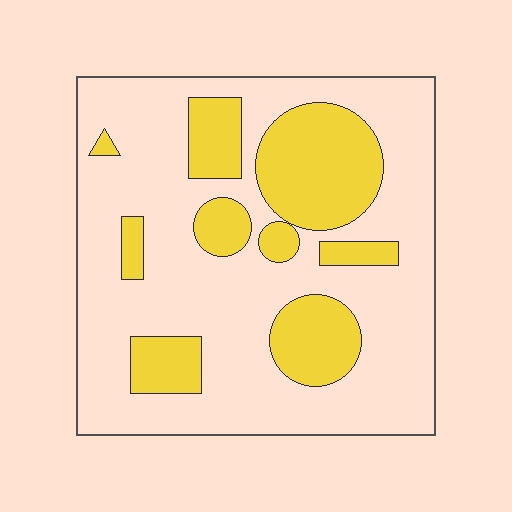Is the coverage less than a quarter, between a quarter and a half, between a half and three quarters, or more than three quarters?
Between a quarter and a half.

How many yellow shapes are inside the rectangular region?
9.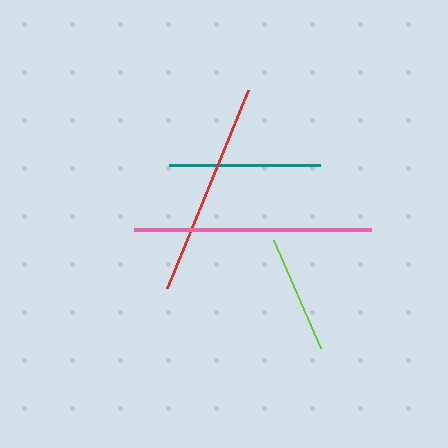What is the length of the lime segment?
The lime segment is approximately 118 pixels long.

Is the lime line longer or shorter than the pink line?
The pink line is longer than the lime line.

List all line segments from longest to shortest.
From longest to shortest: pink, red, teal, lime.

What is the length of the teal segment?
The teal segment is approximately 151 pixels long.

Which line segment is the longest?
The pink line is the longest at approximately 237 pixels.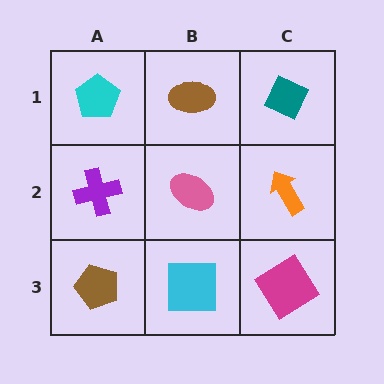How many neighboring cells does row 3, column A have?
2.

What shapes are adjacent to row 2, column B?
A brown ellipse (row 1, column B), a cyan square (row 3, column B), a purple cross (row 2, column A), an orange arrow (row 2, column C).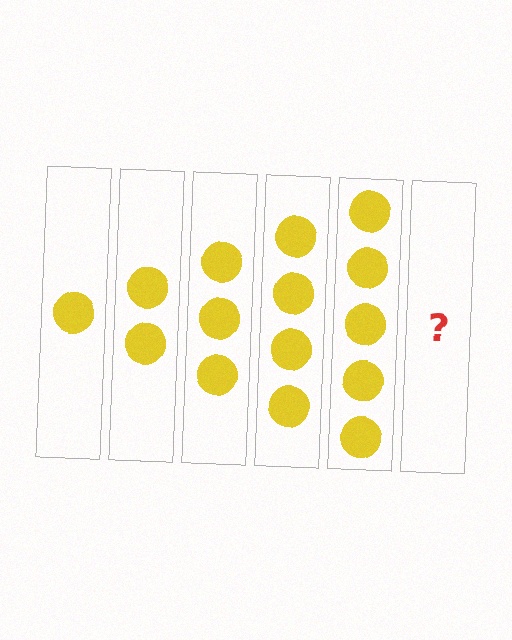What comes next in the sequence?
The next element should be 6 circles.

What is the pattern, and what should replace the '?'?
The pattern is that each step adds one more circle. The '?' should be 6 circles.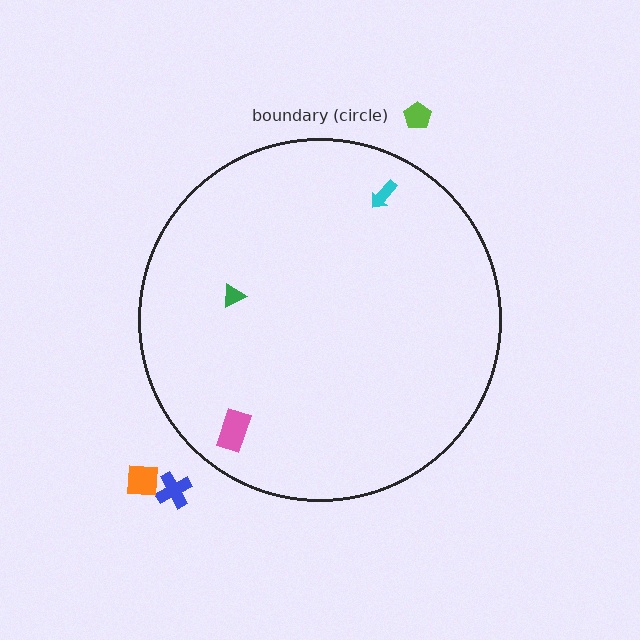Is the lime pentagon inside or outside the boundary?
Outside.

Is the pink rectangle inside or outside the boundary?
Inside.